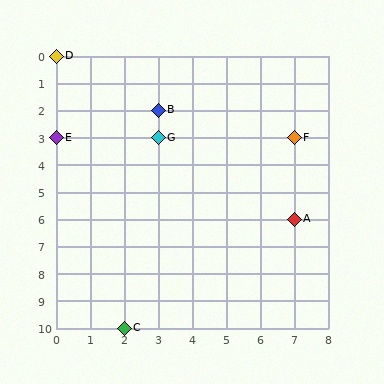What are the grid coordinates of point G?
Point G is at grid coordinates (3, 3).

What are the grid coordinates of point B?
Point B is at grid coordinates (3, 2).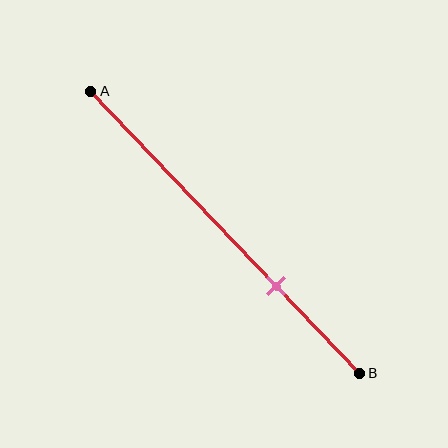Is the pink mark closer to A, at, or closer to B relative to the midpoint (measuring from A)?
The pink mark is closer to point B than the midpoint of segment AB.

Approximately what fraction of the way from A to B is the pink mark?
The pink mark is approximately 70% of the way from A to B.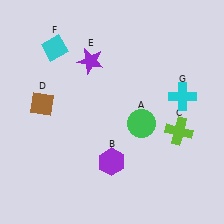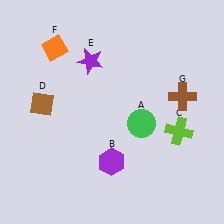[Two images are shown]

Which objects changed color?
F changed from cyan to orange. G changed from cyan to brown.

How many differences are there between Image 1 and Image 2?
There are 2 differences between the two images.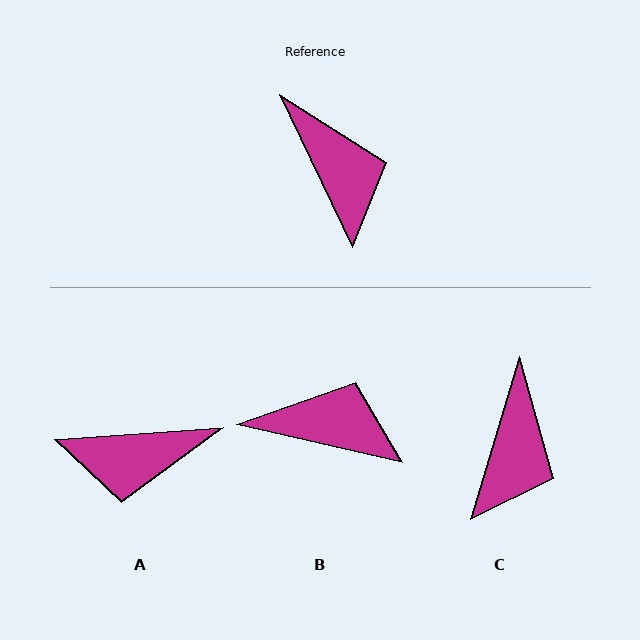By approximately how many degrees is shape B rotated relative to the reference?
Approximately 52 degrees counter-clockwise.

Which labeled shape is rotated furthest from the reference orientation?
A, about 112 degrees away.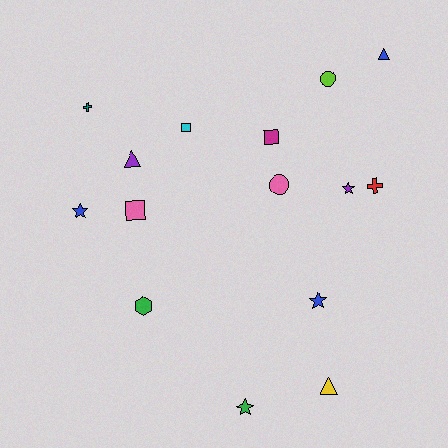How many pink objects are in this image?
There are 2 pink objects.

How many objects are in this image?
There are 15 objects.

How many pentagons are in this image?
There are no pentagons.